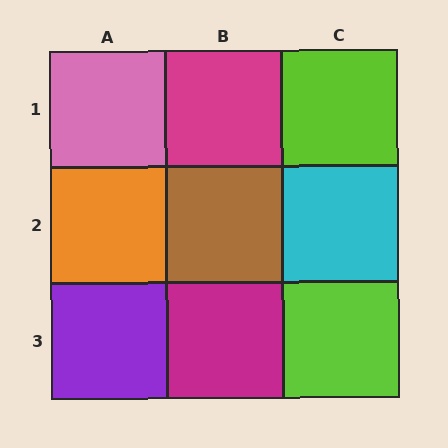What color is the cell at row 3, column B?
Magenta.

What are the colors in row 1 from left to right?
Pink, magenta, lime.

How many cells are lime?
2 cells are lime.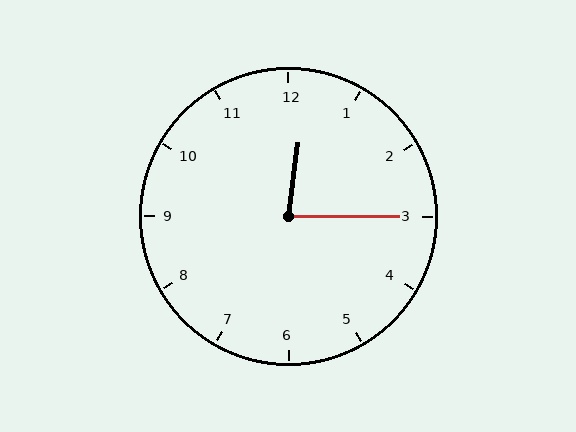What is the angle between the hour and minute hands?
Approximately 82 degrees.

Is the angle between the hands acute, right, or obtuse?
It is acute.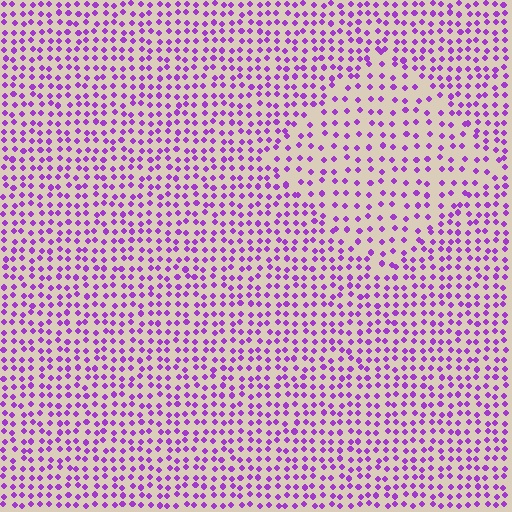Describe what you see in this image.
The image contains small purple elements arranged at two different densities. A diamond-shaped region is visible where the elements are less densely packed than the surrounding area.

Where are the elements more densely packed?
The elements are more densely packed outside the diamond boundary.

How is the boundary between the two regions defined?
The boundary is defined by a change in element density (approximately 1.7x ratio). All elements are the same color, size, and shape.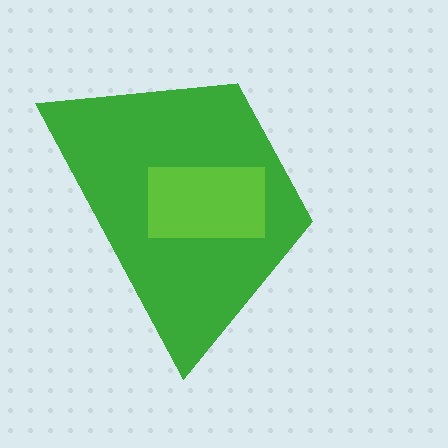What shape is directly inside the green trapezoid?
The lime rectangle.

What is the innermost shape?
The lime rectangle.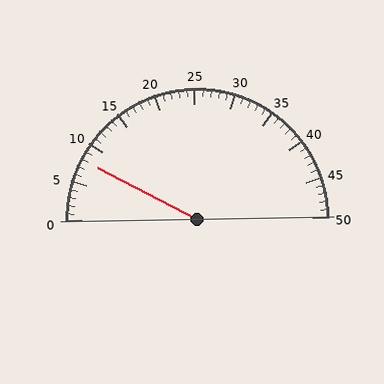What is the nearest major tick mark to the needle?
The nearest major tick mark is 10.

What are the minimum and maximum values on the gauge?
The gauge ranges from 0 to 50.